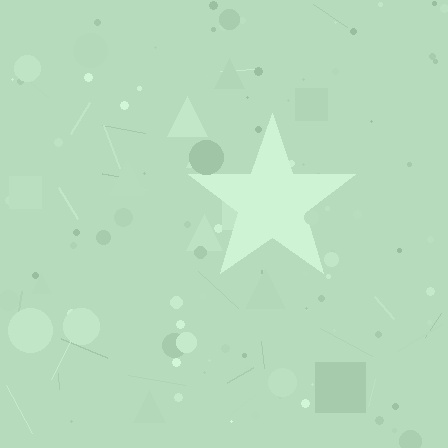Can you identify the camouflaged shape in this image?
The camouflaged shape is a star.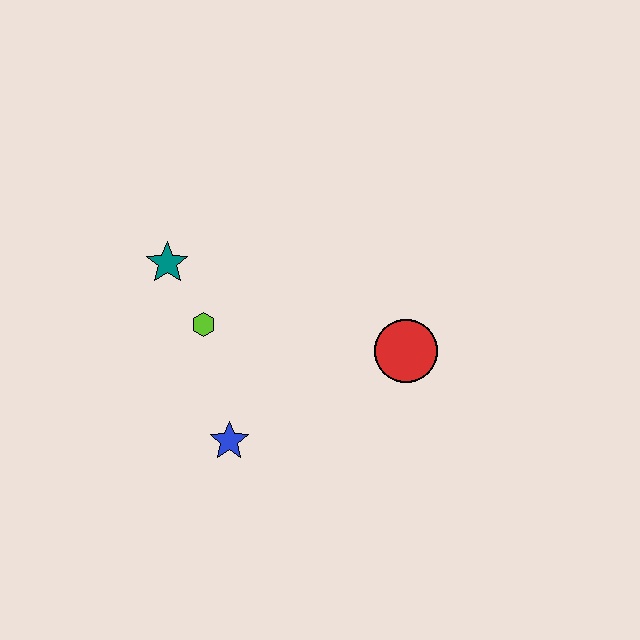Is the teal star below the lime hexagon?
No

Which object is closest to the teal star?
The lime hexagon is closest to the teal star.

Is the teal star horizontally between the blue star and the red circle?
No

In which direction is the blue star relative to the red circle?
The blue star is to the left of the red circle.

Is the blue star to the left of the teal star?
No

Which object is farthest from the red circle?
The teal star is farthest from the red circle.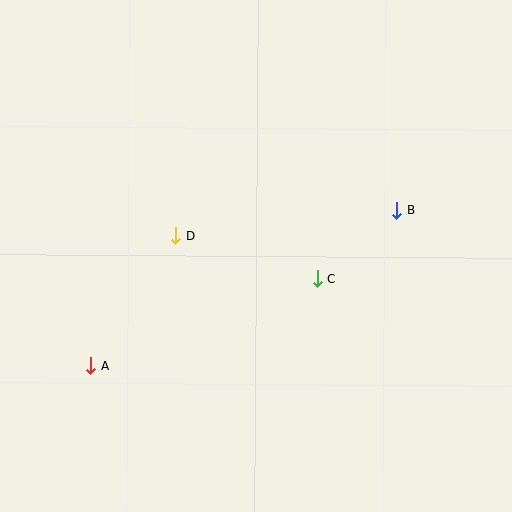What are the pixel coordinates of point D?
Point D is at (176, 236).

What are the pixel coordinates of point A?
Point A is at (91, 366).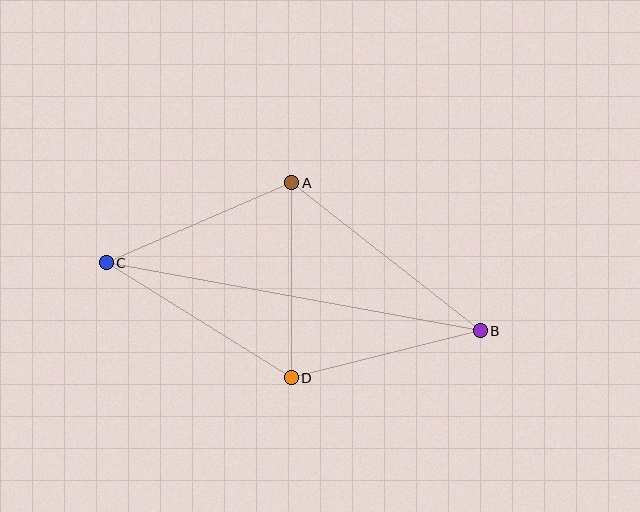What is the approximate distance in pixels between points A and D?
The distance between A and D is approximately 195 pixels.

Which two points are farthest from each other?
Points B and C are farthest from each other.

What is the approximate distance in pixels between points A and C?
The distance between A and C is approximately 202 pixels.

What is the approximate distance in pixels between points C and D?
The distance between C and D is approximately 218 pixels.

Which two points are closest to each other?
Points B and D are closest to each other.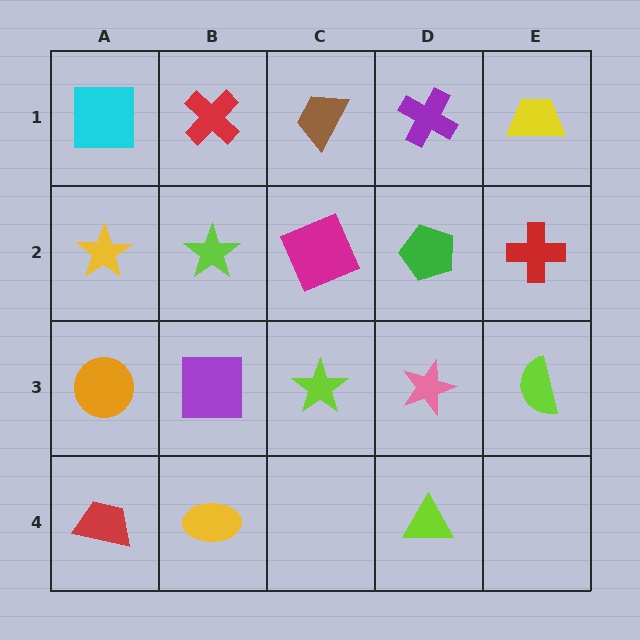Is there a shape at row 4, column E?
No, that cell is empty.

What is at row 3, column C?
A lime star.